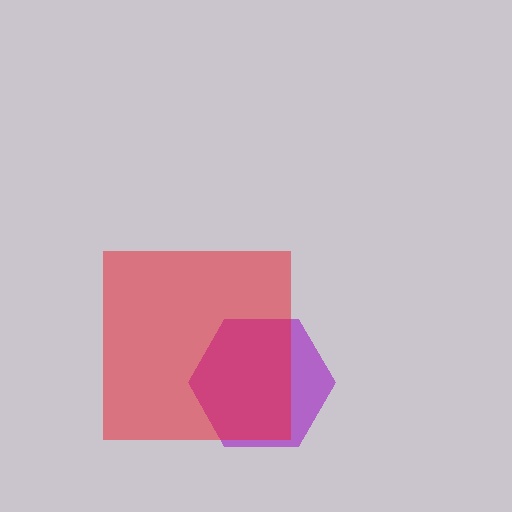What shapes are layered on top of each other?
The layered shapes are: a purple hexagon, a red square.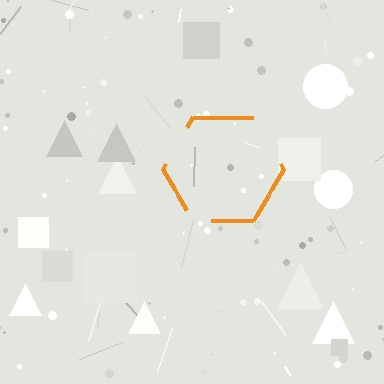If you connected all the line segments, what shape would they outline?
They would outline a hexagon.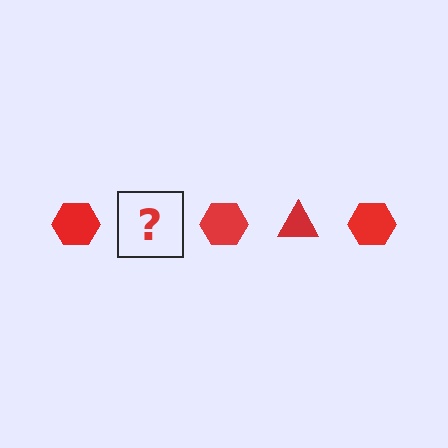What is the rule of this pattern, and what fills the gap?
The rule is that the pattern cycles through hexagon, triangle shapes in red. The gap should be filled with a red triangle.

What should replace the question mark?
The question mark should be replaced with a red triangle.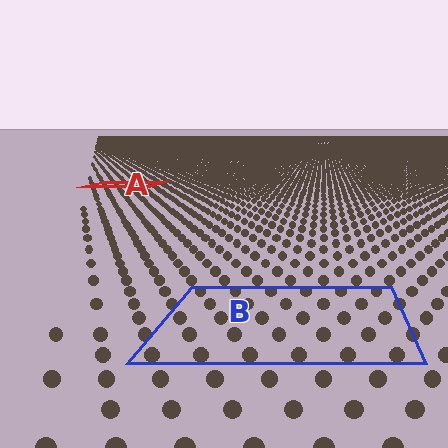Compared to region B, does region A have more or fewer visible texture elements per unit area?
Region A has more texture elements per unit area — they are packed more densely because it is farther away.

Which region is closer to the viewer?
Region B is closer. The texture elements there are larger and more spread out.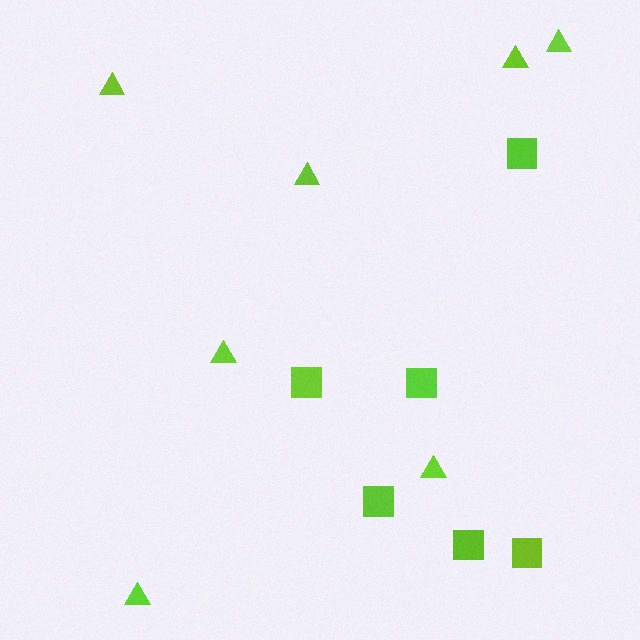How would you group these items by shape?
There are 2 groups: one group of triangles (7) and one group of squares (6).